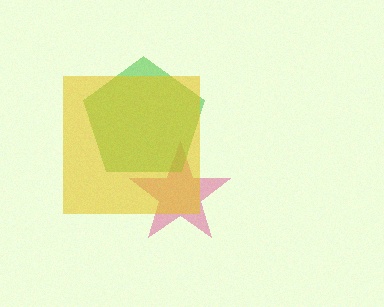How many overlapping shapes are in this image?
There are 3 overlapping shapes in the image.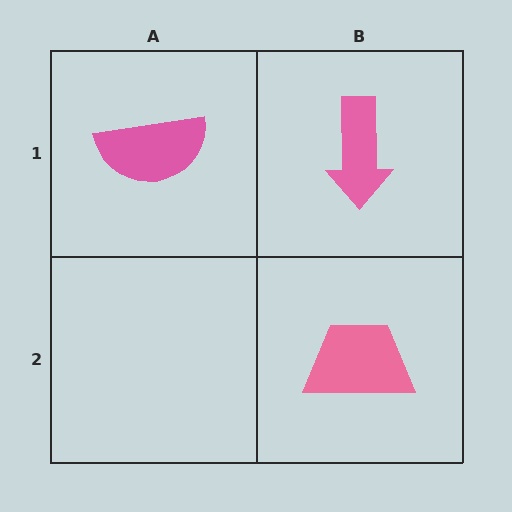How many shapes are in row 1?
2 shapes.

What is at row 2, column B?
A pink trapezoid.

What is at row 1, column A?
A pink semicircle.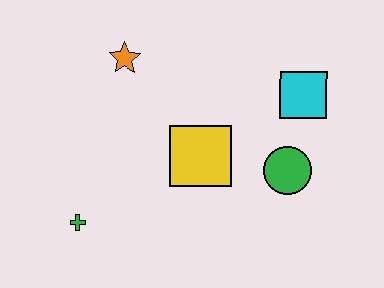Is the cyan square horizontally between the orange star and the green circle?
No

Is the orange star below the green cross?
No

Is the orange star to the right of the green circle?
No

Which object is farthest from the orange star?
The green circle is farthest from the orange star.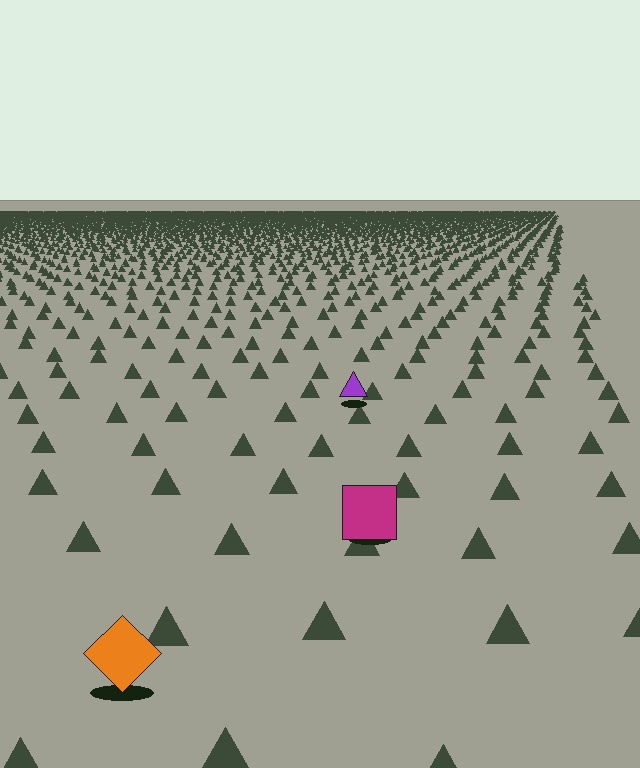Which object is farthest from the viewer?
The purple triangle is farthest from the viewer. It appears smaller and the ground texture around it is denser.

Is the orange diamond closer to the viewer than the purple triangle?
Yes. The orange diamond is closer — you can tell from the texture gradient: the ground texture is coarser near it.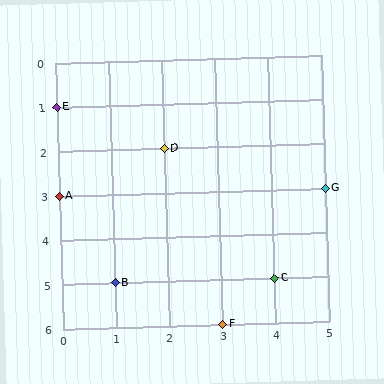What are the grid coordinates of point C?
Point C is at grid coordinates (4, 5).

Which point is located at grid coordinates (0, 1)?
Point E is at (0, 1).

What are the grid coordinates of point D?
Point D is at grid coordinates (2, 2).